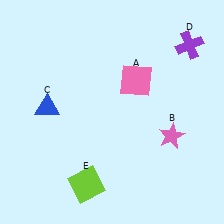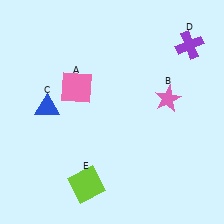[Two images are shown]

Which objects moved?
The objects that moved are: the pink square (A), the pink star (B).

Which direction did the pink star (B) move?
The pink star (B) moved up.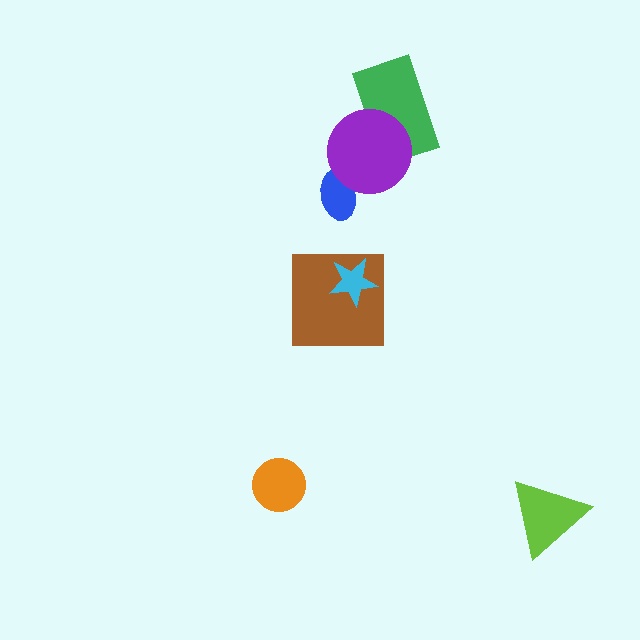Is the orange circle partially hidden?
No, no other shape covers it.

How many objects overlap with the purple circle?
2 objects overlap with the purple circle.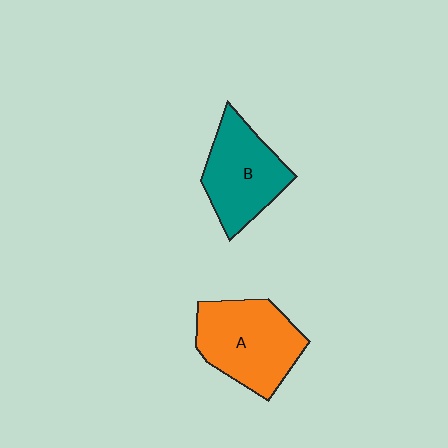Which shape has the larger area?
Shape A (orange).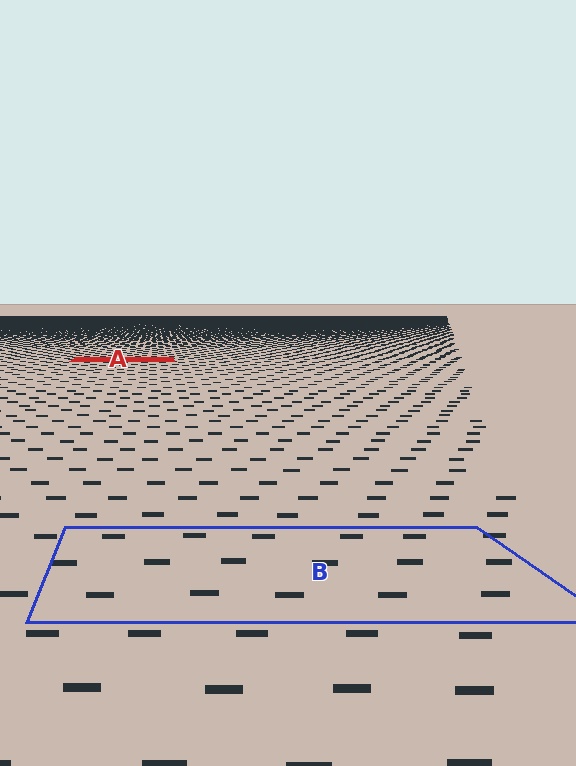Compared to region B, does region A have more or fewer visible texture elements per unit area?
Region A has more texture elements per unit area — they are packed more densely because it is farther away.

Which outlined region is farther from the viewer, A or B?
Region A is farther from the viewer — the texture elements inside it appear smaller and more densely packed.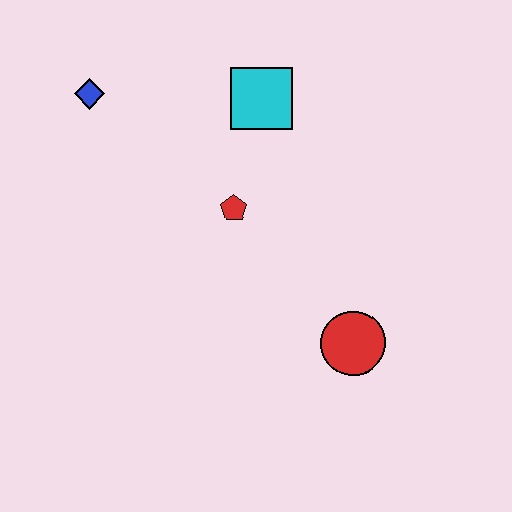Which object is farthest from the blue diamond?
The red circle is farthest from the blue diamond.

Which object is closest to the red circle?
The red pentagon is closest to the red circle.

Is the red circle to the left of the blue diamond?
No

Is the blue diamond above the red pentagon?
Yes